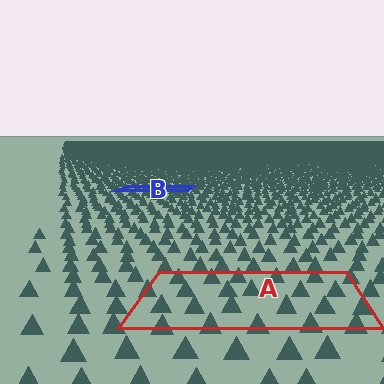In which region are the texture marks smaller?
The texture marks are smaller in region B, because it is farther away.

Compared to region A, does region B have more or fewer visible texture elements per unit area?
Region B has more texture elements per unit area — they are packed more densely because it is farther away.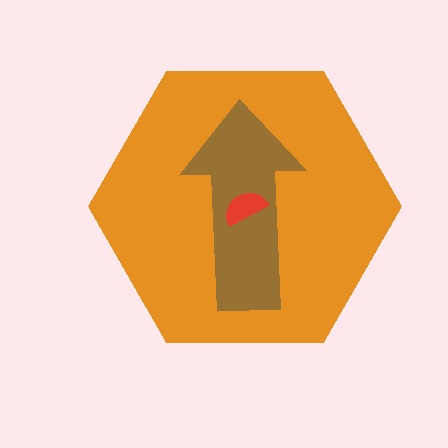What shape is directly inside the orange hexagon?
The brown arrow.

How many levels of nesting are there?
3.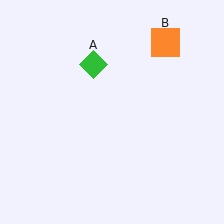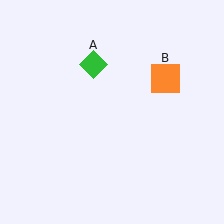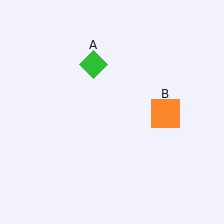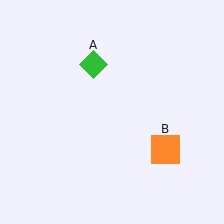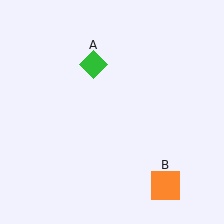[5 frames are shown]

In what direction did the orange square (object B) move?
The orange square (object B) moved down.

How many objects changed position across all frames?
1 object changed position: orange square (object B).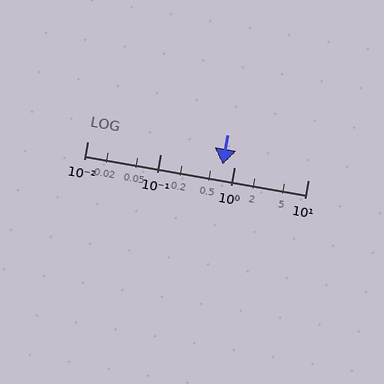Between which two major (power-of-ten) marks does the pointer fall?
The pointer is between 0.1 and 1.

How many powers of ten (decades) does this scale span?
The scale spans 3 decades, from 0.01 to 10.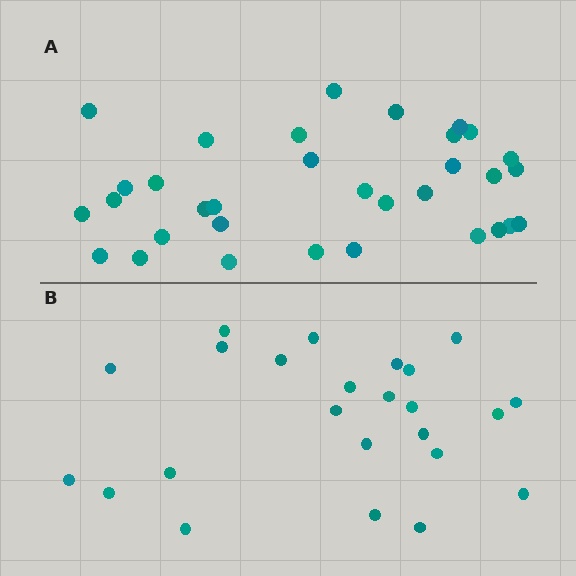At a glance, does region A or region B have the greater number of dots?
Region A (the top region) has more dots.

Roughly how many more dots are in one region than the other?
Region A has roughly 8 or so more dots than region B.